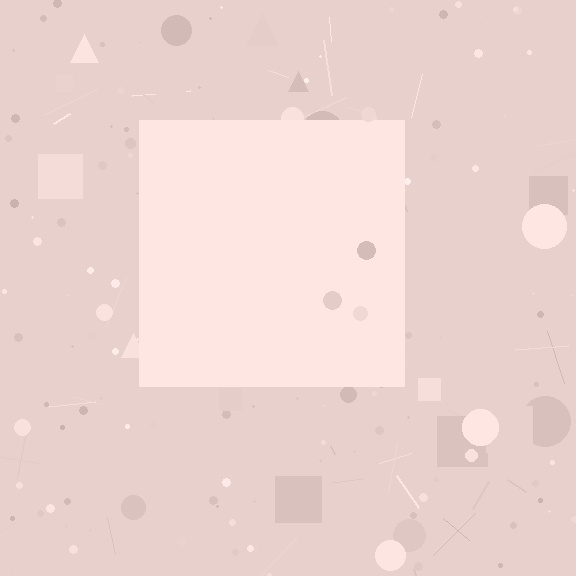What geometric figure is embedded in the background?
A square is embedded in the background.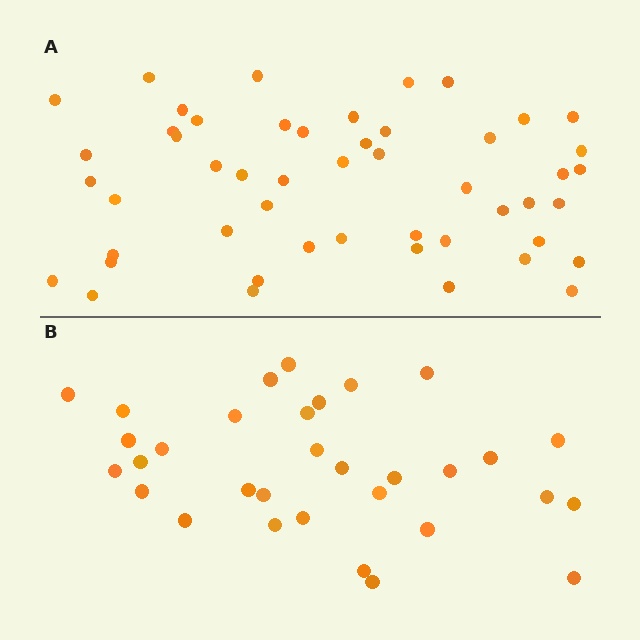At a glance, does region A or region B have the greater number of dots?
Region A (the top region) has more dots.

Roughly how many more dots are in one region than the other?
Region A has approximately 20 more dots than region B.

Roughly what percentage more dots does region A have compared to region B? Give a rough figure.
About 55% more.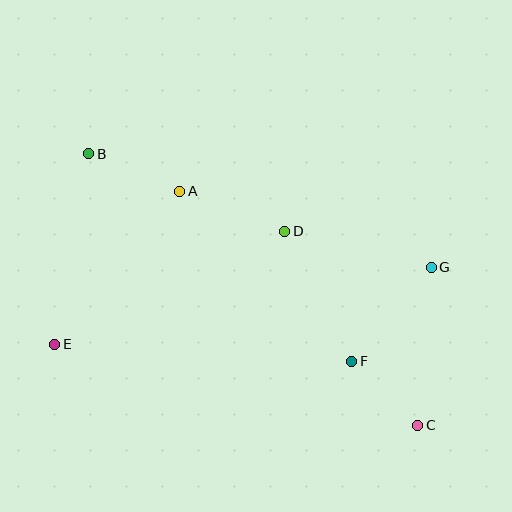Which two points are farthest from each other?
Points B and C are farthest from each other.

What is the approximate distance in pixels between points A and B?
The distance between A and B is approximately 99 pixels.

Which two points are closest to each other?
Points C and F are closest to each other.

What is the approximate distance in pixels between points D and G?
The distance between D and G is approximately 151 pixels.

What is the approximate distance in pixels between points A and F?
The distance between A and F is approximately 242 pixels.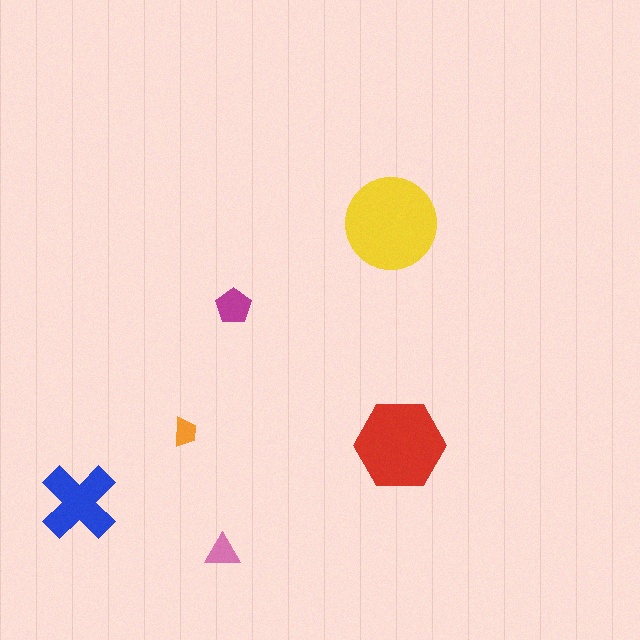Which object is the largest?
The yellow circle.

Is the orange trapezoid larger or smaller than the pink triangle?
Smaller.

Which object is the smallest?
The orange trapezoid.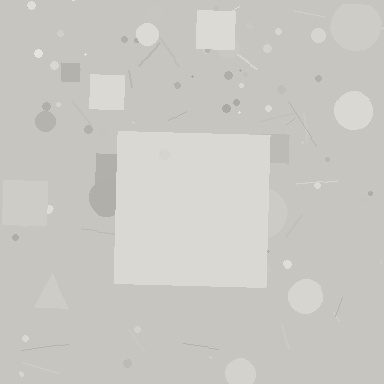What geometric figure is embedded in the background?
A square is embedded in the background.